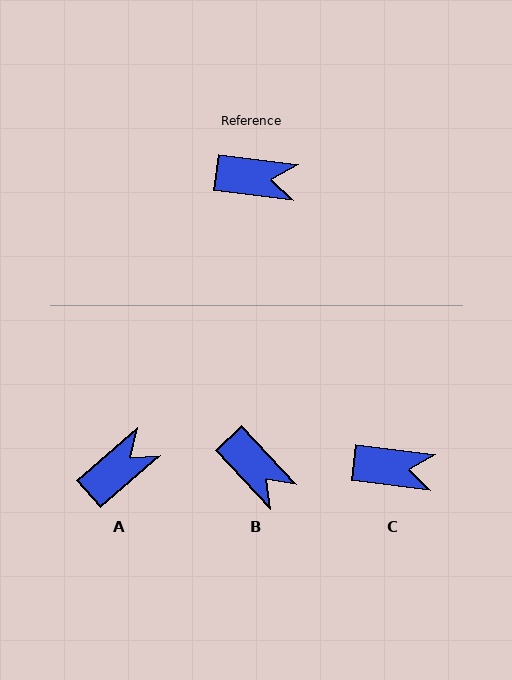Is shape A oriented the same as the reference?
No, it is off by about 48 degrees.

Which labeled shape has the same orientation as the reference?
C.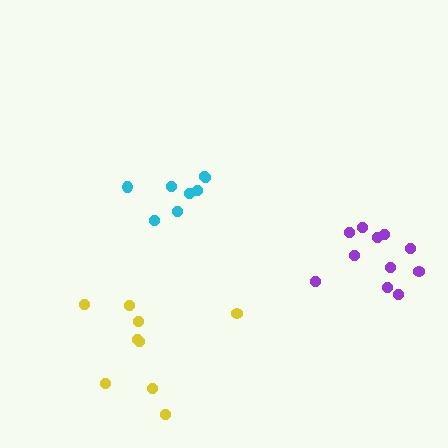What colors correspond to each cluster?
The clusters are colored: purple, cyan, yellow.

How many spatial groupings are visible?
There are 3 spatial groupings.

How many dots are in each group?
Group 1: 11 dots, Group 2: 8 dots, Group 3: 9 dots (28 total).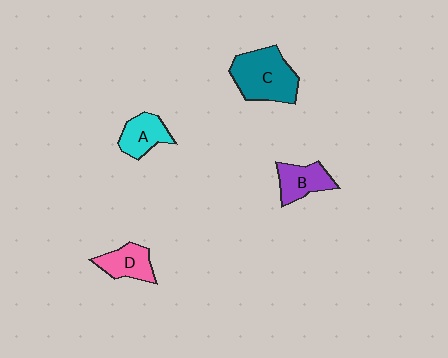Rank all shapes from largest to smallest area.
From largest to smallest: C (teal), B (purple), A (cyan), D (pink).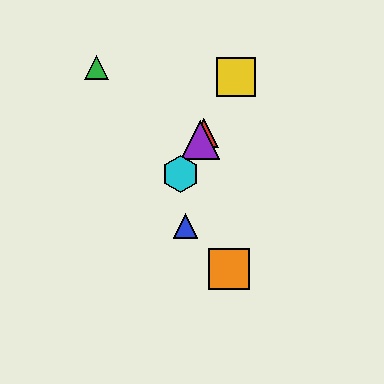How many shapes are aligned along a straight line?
4 shapes (the red triangle, the yellow square, the purple triangle, the cyan hexagon) are aligned along a straight line.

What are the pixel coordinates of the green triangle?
The green triangle is at (96, 67).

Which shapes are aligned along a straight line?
The red triangle, the yellow square, the purple triangle, the cyan hexagon are aligned along a straight line.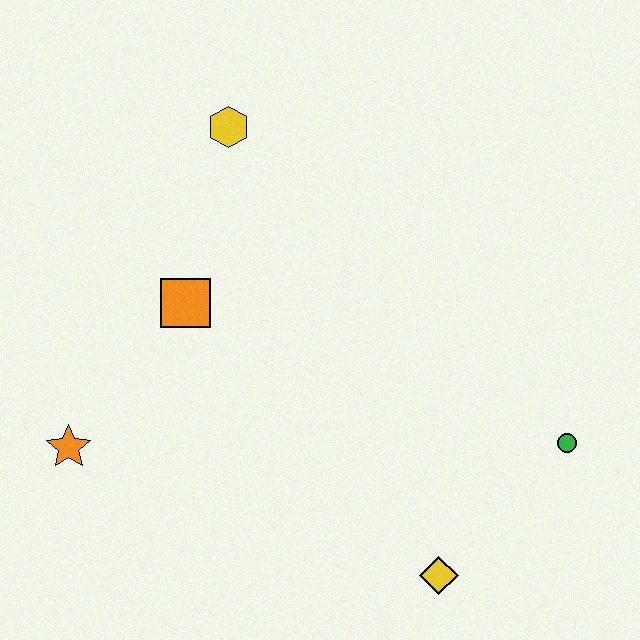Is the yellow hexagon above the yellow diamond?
Yes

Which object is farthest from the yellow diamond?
The yellow hexagon is farthest from the yellow diamond.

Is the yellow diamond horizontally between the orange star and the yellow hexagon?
No